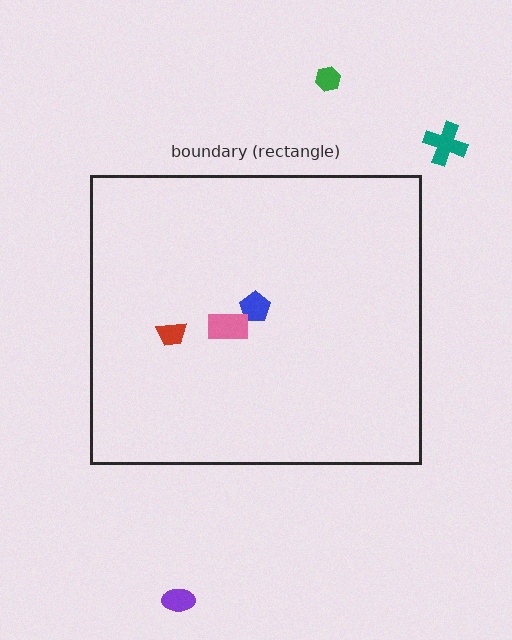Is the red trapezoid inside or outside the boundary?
Inside.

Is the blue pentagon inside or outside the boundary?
Inside.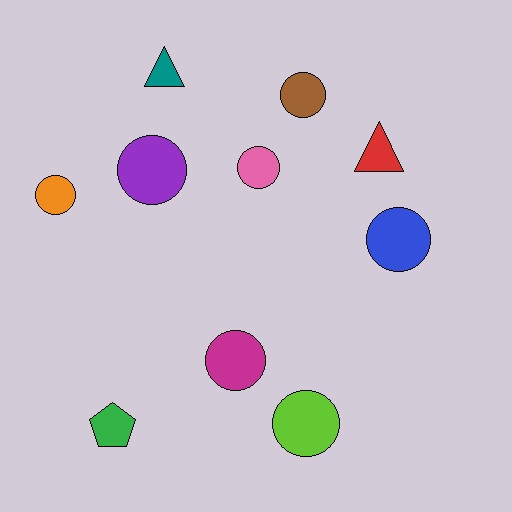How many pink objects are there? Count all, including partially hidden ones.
There is 1 pink object.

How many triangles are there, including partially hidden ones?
There are 2 triangles.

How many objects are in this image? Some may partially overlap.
There are 10 objects.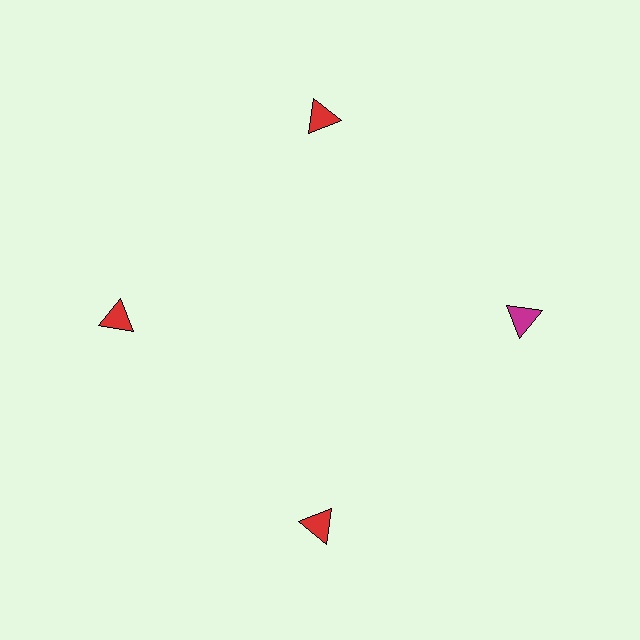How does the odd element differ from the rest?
It has a different color: magenta instead of red.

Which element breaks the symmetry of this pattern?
The magenta triangle at roughly the 3 o'clock position breaks the symmetry. All other shapes are red triangles.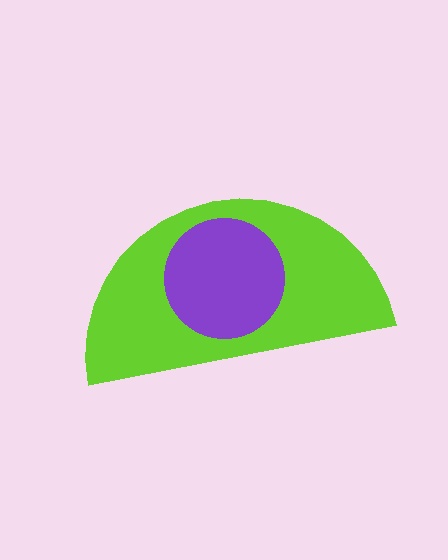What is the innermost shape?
The purple circle.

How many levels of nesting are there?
2.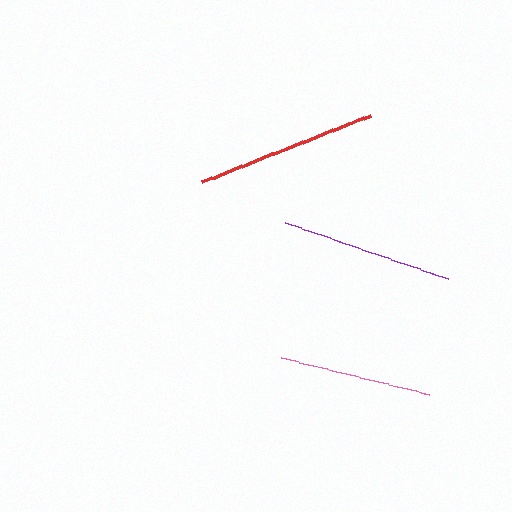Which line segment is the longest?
The red line is the longest at approximately 181 pixels.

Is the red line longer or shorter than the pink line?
The red line is longer than the pink line.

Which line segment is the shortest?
The pink line is the shortest at approximately 153 pixels.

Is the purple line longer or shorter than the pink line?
The purple line is longer than the pink line.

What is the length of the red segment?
The red segment is approximately 181 pixels long.